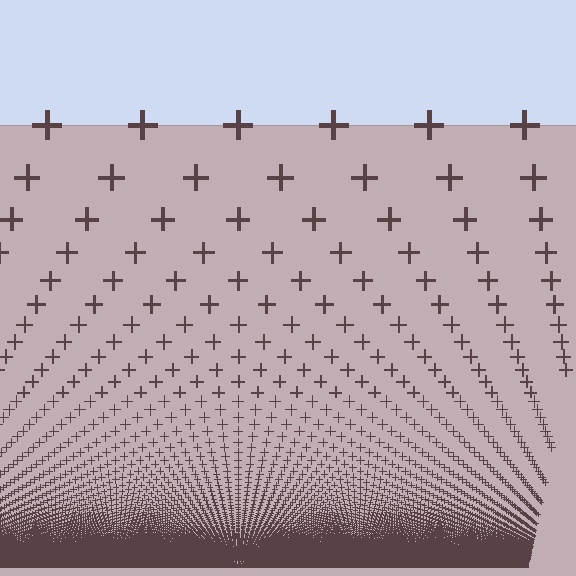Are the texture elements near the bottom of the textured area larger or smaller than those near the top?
Smaller. The gradient is inverted — elements near the bottom are smaller and denser.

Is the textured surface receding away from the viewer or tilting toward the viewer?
The surface appears to tilt toward the viewer. Texture elements get larger and sparser toward the top.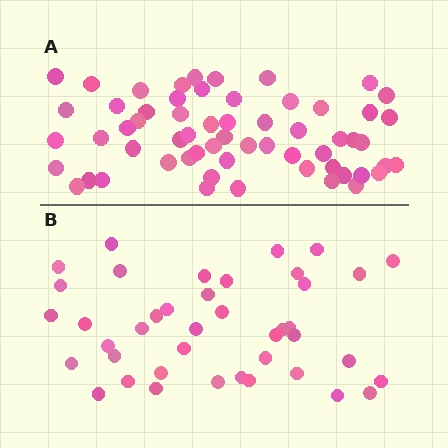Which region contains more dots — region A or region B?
Region A (the top region) has more dots.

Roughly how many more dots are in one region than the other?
Region A has approximately 20 more dots than region B.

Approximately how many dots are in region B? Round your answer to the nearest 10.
About 40 dots. (The exact count is 41, which rounds to 40.)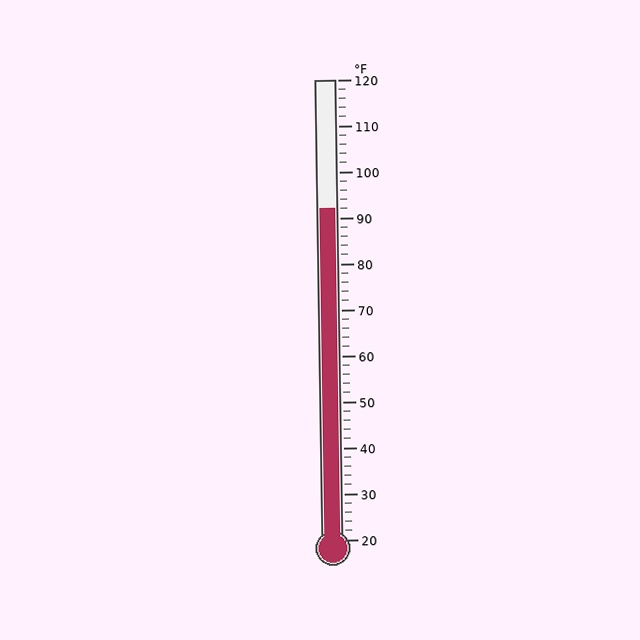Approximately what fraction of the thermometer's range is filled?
The thermometer is filled to approximately 70% of its range.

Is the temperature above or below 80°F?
The temperature is above 80°F.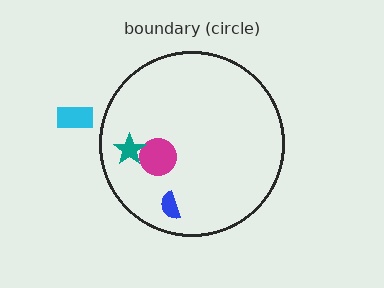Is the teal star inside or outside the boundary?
Inside.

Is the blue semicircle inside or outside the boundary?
Inside.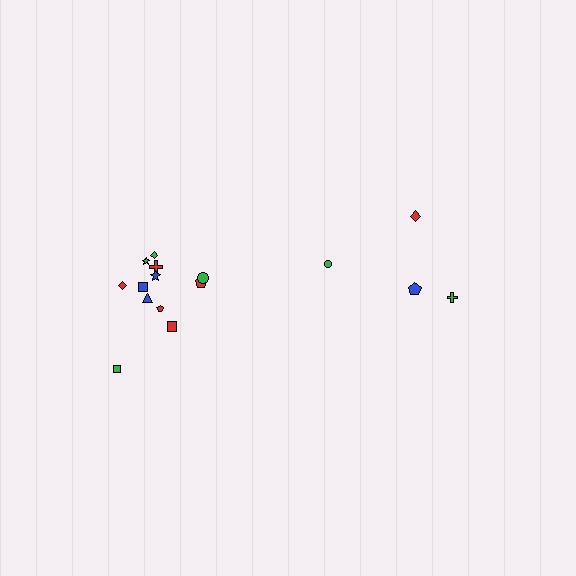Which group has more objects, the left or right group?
The left group.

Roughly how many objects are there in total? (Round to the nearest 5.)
Roughly 15 objects in total.